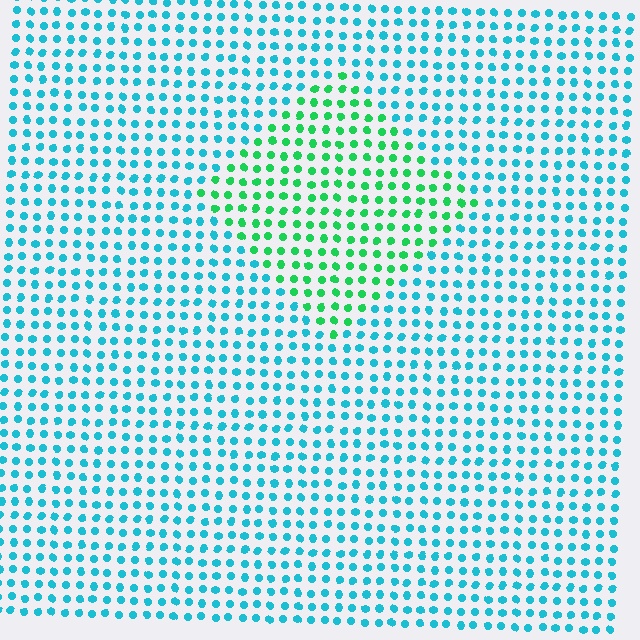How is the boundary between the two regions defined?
The boundary is defined purely by a slight shift in hue (about 48 degrees). Spacing, size, and orientation are identical on both sides.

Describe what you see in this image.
The image is filled with small cyan elements in a uniform arrangement. A diamond-shaped region is visible where the elements are tinted to a slightly different hue, forming a subtle color boundary.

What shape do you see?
I see a diamond.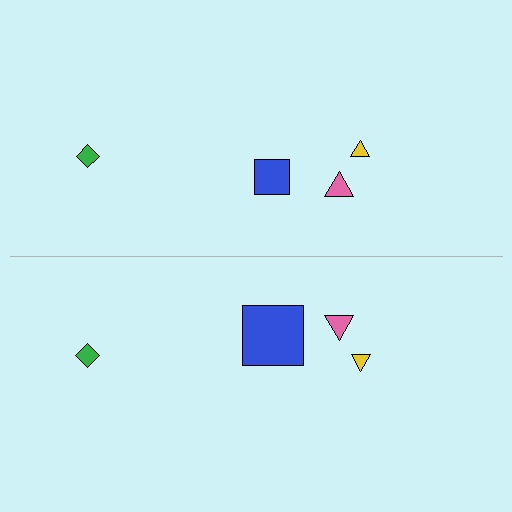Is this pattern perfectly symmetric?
No, the pattern is not perfectly symmetric. The blue square on the bottom side has a different size than its mirror counterpart.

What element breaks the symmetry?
The blue square on the bottom side has a different size than its mirror counterpart.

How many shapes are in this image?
There are 8 shapes in this image.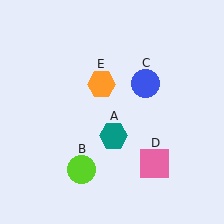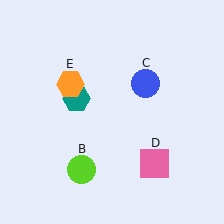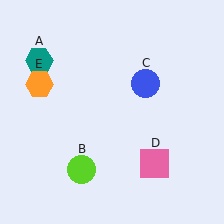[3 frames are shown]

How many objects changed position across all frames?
2 objects changed position: teal hexagon (object A), orange hexagon (object E).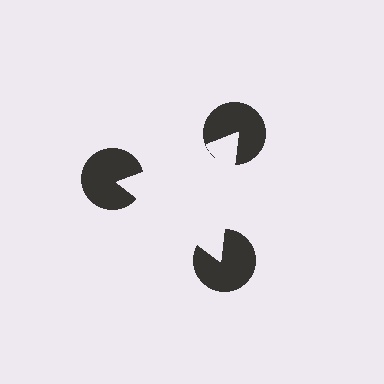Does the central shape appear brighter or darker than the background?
It typically appears slightly brighter than the background, even though no actual brightness change is drawn.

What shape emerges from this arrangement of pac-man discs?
An illusory triangle — its edges are inferred from the aligned wedge cuts in the pac-man discs, not physically drawn.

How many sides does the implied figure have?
3 sides.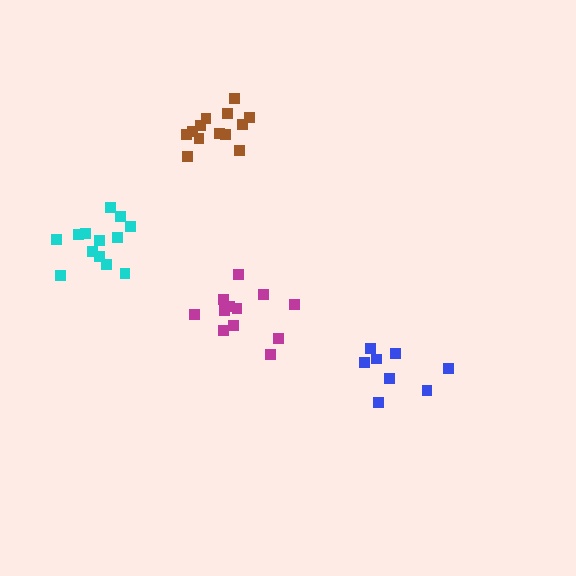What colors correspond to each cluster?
The clusters are colored: cyan, blue, brown, magenta.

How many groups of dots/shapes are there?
There are 4 groups.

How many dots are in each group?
Group 1: 13 dots, Group 2: 8 dots, Group 3: 14 dots, Group 4: 12 dots (47 total).